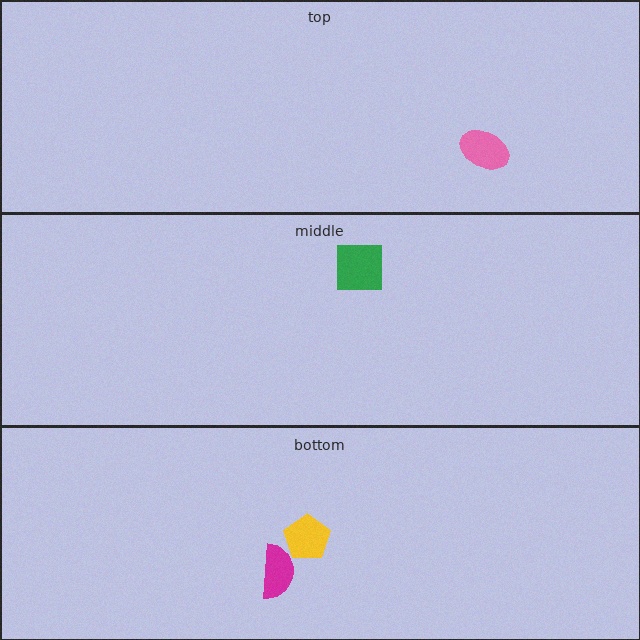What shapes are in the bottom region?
The magenta semicircle, the yellow pentagon.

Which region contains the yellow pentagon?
The bottom region.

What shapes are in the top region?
The pink ellipse.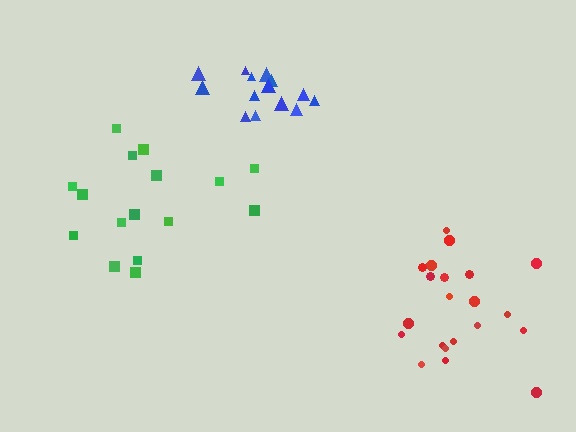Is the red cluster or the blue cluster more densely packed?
Blue.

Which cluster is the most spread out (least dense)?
Green.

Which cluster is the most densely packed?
Blue.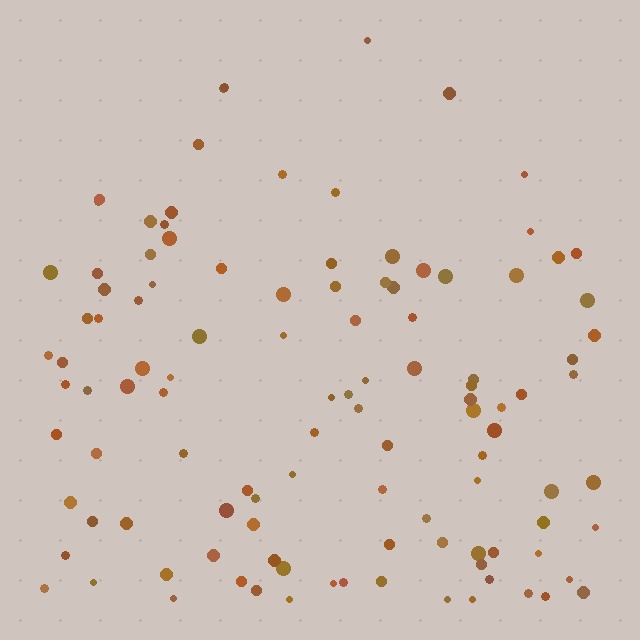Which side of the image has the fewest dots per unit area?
The top.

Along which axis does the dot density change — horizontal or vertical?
Vertical.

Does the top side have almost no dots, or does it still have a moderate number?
Still a moderate number, just noticeably fewer than the bottom.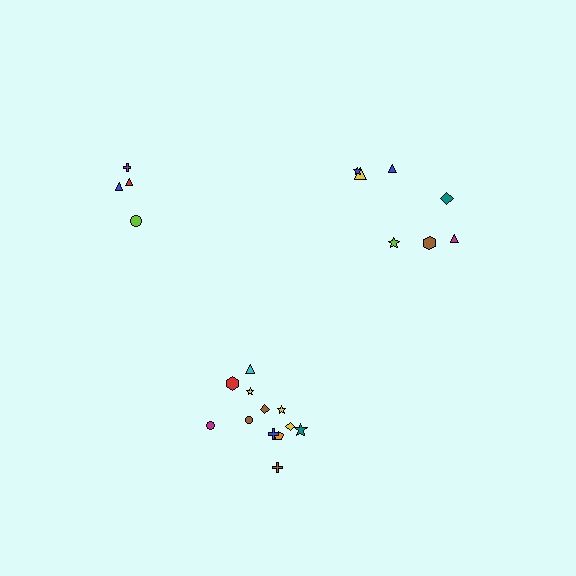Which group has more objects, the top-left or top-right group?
The top-right group.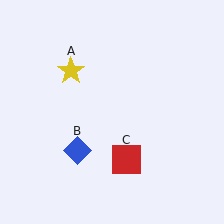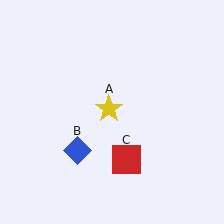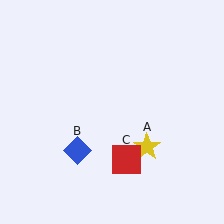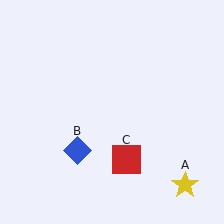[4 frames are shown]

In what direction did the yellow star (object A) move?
The yellow star (object A) moved down and to the right.